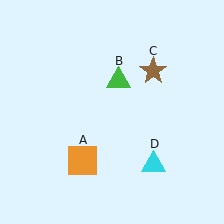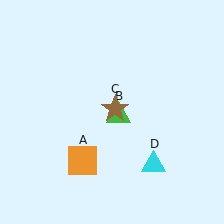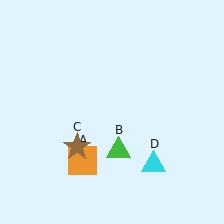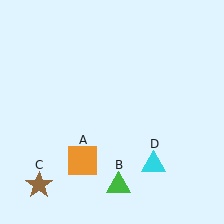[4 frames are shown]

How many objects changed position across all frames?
2 objects changed position: green triangle (object B), brown star (object C).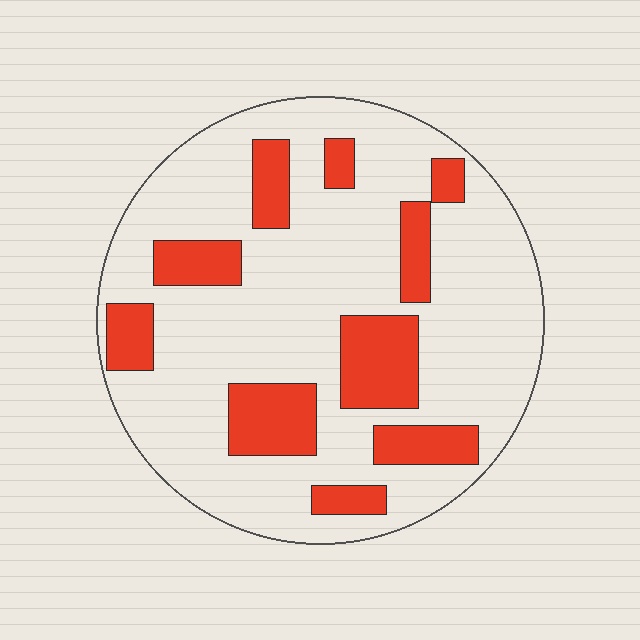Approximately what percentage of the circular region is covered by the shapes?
Approximately 25%.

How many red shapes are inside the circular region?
10.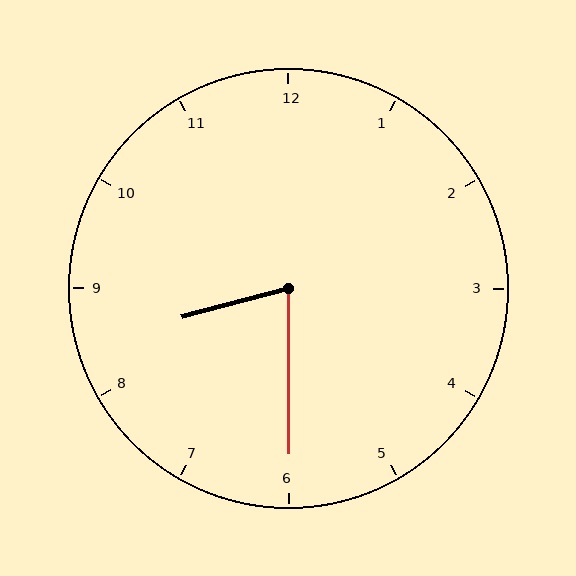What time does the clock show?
8:30.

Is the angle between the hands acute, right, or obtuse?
It is acute.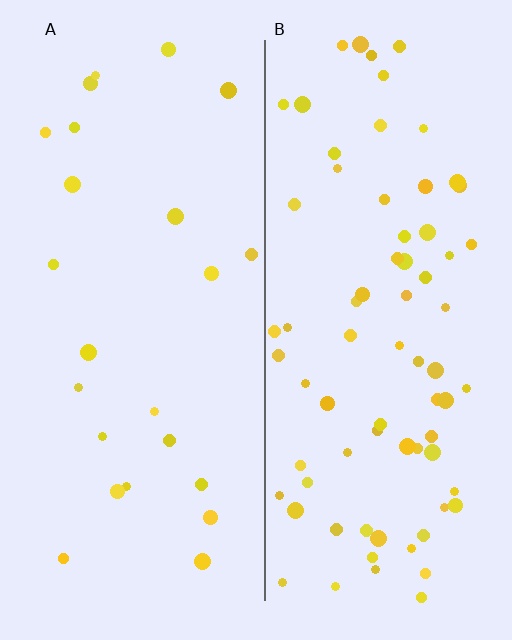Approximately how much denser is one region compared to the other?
Approximately 3.2× — region B over region A.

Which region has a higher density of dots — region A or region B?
B (the right).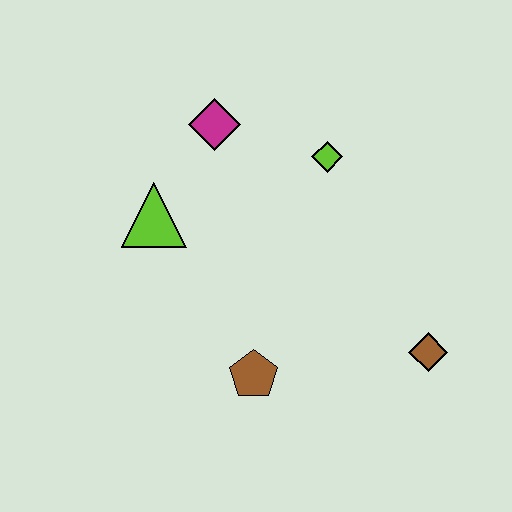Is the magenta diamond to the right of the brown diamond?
No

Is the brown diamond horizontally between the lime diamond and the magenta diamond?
No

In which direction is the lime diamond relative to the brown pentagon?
The lime diamond is above the brown pentagon.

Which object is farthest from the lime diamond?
The brown pentagon is farthest from the lime diamond.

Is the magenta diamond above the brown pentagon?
Yes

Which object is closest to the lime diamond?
The magenta diamond is closest to the lime diamond.